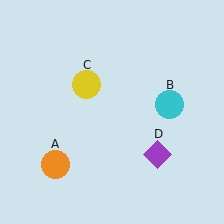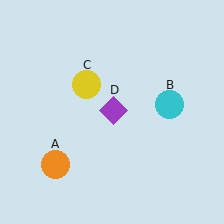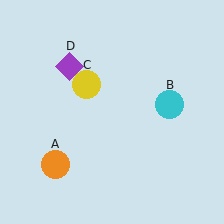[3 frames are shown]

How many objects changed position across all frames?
1 object changed position: purple diamond (object D).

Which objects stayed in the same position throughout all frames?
Orange circle (object A) and cyan circle (object B) and yellow circle (object C) remained stationary.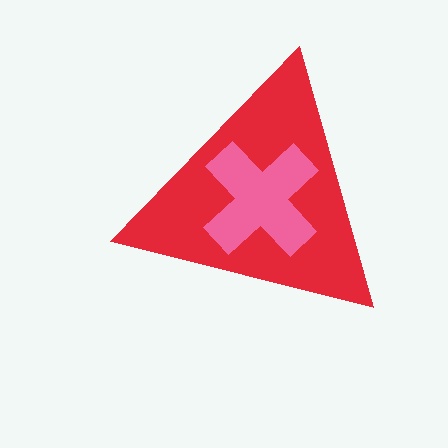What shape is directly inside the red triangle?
The pink cross.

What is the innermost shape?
The pink cross.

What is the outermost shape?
The red triangle.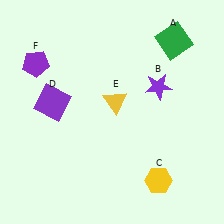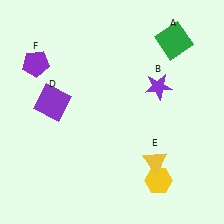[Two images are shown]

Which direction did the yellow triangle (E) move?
The yellow triangle (E) moved down.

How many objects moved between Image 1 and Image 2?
1 object moved between the two images.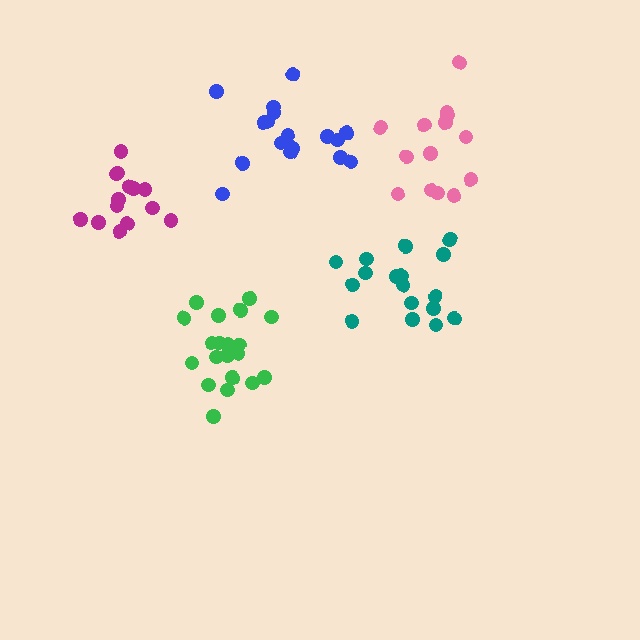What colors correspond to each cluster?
The clusters are colored: pink, teal, blue, magenta, green.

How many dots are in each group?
Group 1: 14 dots, Group 2: 17 dots, Group 3: 17 dots, Group 4: 14 dots, Group 5: 20 dots (82 total).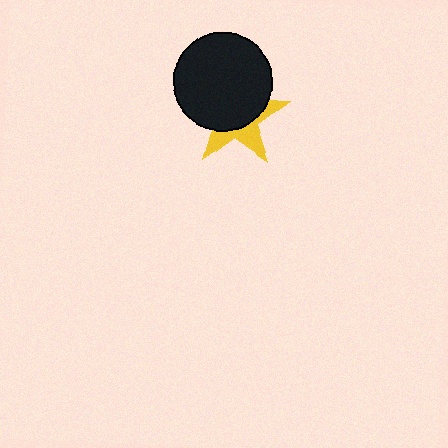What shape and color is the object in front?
The object in front is a black circle.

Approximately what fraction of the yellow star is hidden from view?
Roughly 62% of the yellow star is hidden behind the black circle.